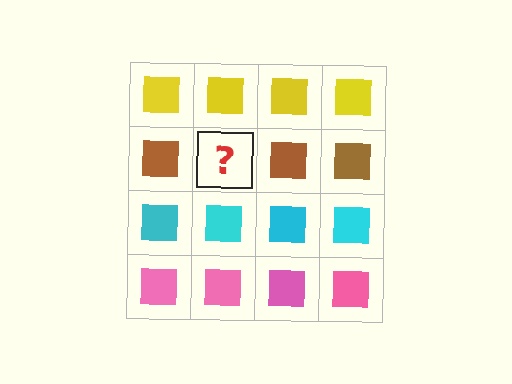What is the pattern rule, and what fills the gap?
The rule is that each row has a consistent color. The gap should be filled with a brown square.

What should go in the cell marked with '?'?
The missing cell should contain a brown square.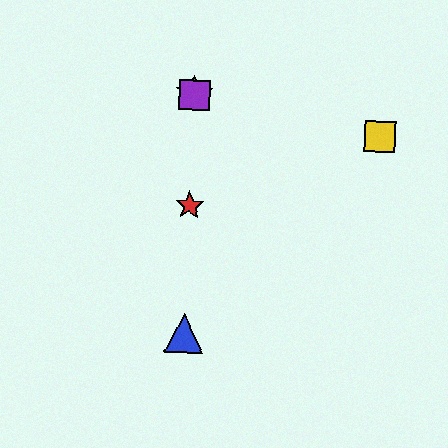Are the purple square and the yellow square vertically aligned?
No, the purple square is at x≈194 and the yellow square is at x≈380.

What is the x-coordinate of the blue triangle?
The blue triangle is at x≈184.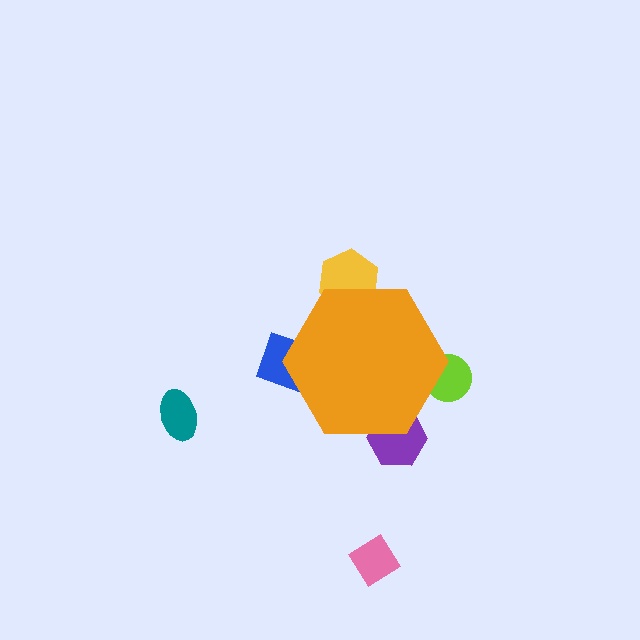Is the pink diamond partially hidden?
No, the pink diamond is fully visible.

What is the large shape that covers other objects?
An orange hexagon.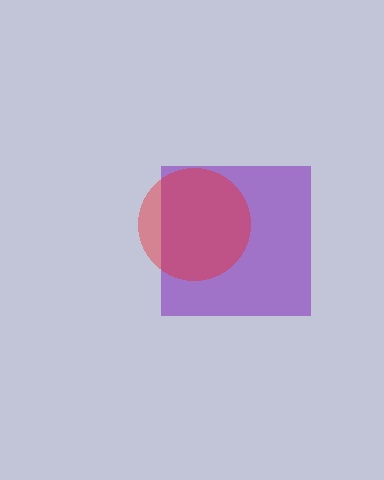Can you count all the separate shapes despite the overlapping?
Yes, there are 2 separate shapes.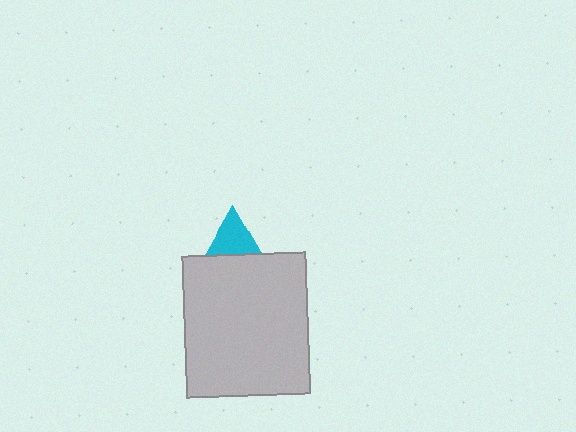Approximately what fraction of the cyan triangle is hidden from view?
Roughly 70% of the cyan triangle is hidden behind the light gray rectangle.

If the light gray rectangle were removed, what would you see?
You would see the complete cyan triangle.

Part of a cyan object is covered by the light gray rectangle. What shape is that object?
It is a triangle.